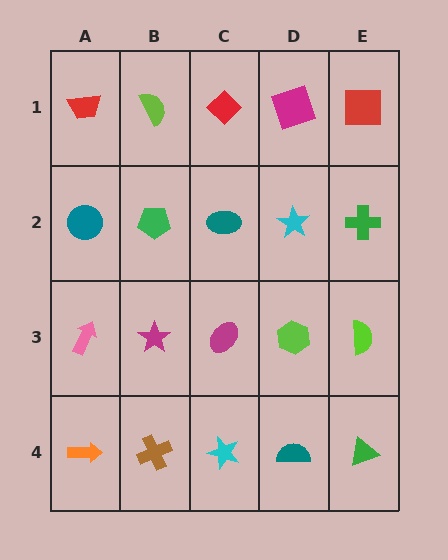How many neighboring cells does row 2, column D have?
4.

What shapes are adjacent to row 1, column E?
A green cross (row 2, column E), a magenta square (row 1, column D).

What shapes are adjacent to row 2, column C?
A red diamond (row 1, column C), a magenta ellipse (row 3, column C), a green pentagon (row 2, column B), a cyan star (row 2, column D).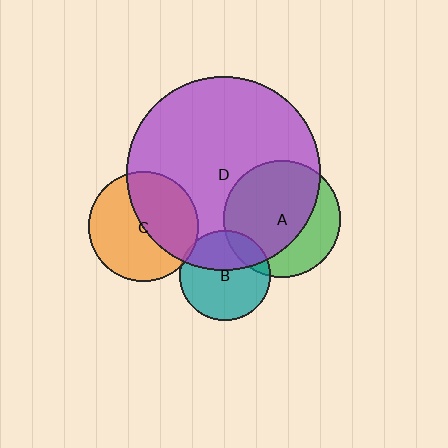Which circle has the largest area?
Circle D (purple).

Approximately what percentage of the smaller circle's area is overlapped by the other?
Approximately 5%.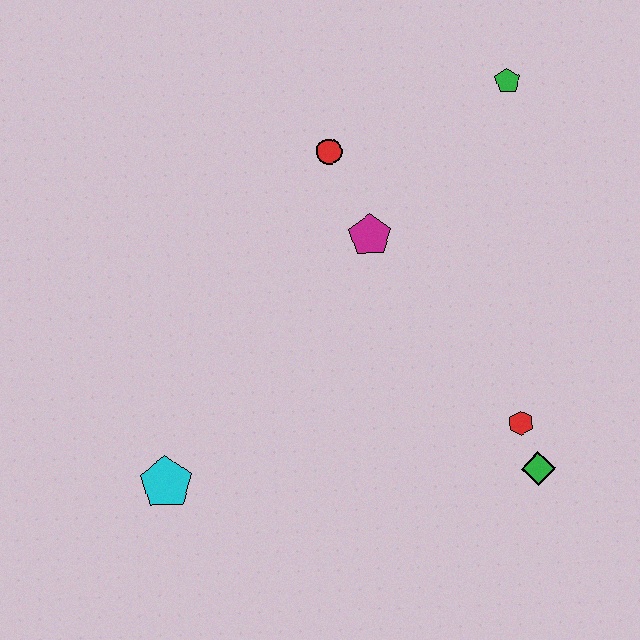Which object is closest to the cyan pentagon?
The magenta pentagon is closest to the cyan pentagon.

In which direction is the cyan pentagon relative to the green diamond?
The cyan pentagon is to the left of the green diamond.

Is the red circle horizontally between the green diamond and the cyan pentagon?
Yes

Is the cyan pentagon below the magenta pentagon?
Yes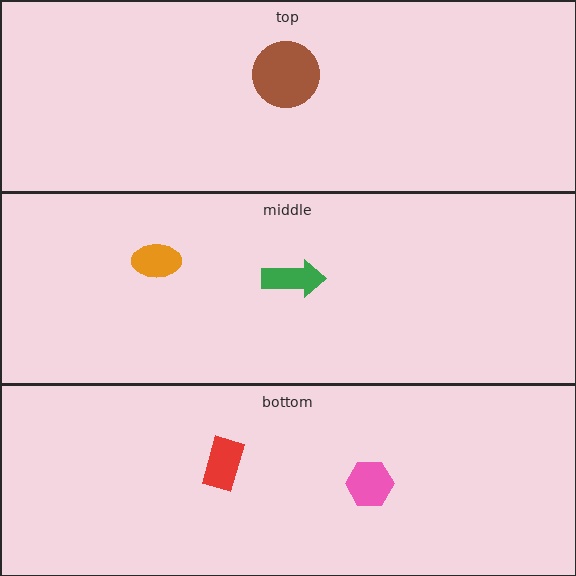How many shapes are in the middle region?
2.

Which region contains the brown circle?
The top region.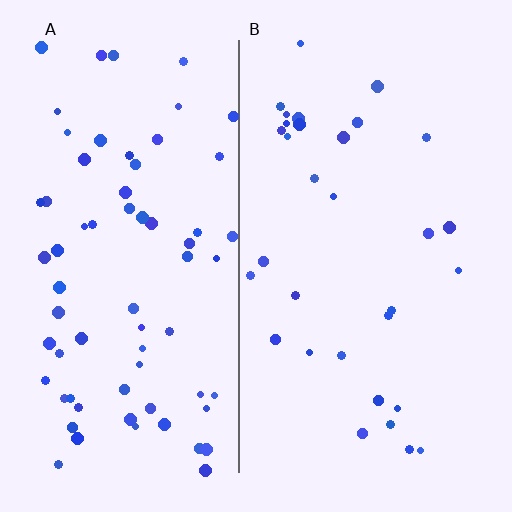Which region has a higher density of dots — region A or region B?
A (the left).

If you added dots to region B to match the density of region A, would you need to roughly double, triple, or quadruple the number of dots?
Approximately double.